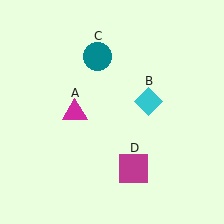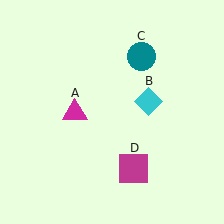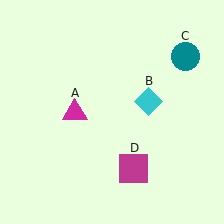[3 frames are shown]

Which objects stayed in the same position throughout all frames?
Magenta triangle (object A) and cyan diamond (object B) and magenta square (object D) remained stationary.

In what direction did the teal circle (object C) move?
The teal circle (object C) moved right.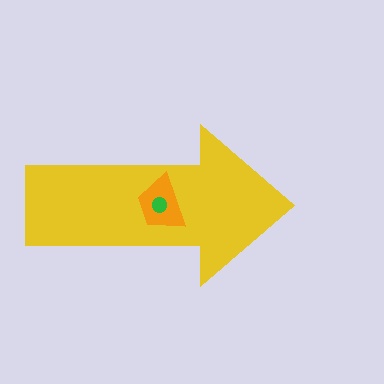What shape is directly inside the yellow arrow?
The orange trapezoid.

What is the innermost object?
The green circle.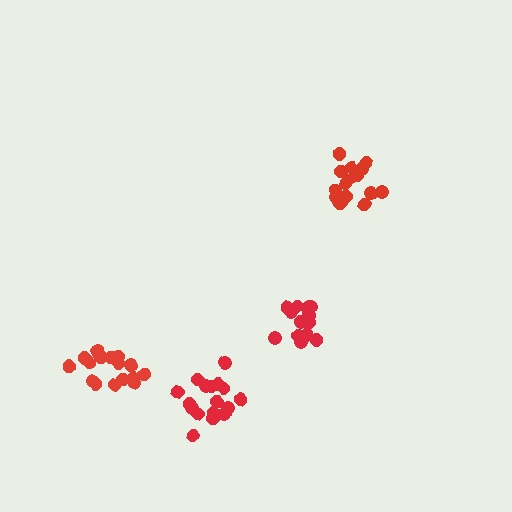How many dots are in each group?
Group 1: 15 dots, Group 2: 15 dots, Group 3: 17 dots, Group 4: 17 dots (64 total).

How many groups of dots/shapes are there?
There are 4 groups.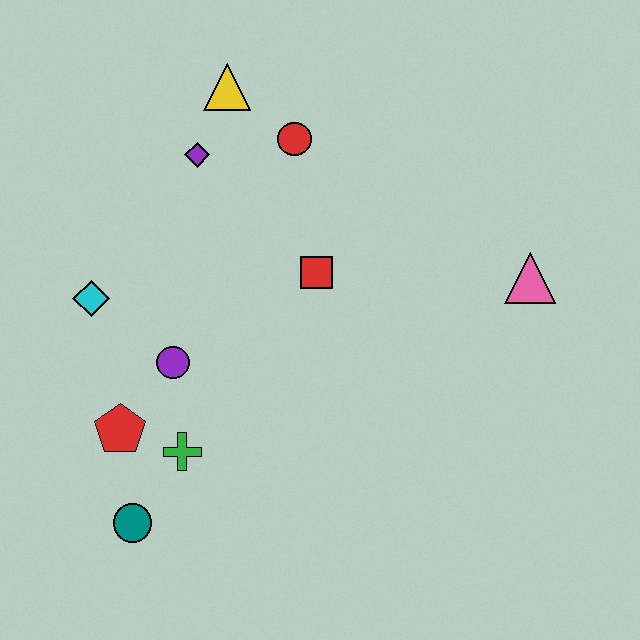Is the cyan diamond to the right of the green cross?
No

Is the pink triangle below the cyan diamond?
No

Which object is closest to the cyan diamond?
The purple circle is closest to the cyan diamond.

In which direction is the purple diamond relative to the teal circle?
The purple diamond is above the teal circle.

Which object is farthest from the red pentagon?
The pink triangle is farthest from the red pentagon.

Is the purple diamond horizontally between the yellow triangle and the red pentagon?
Yes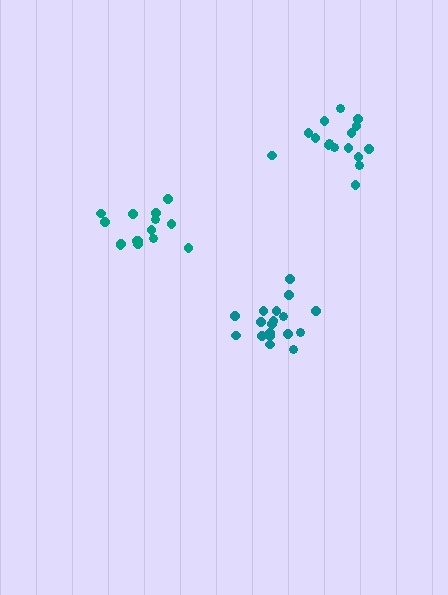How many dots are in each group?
Group 1: 17 dots, Group 2: 15 dots, Group 3: 18 dots (50 total).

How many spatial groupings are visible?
There are 3 spatial groupings.